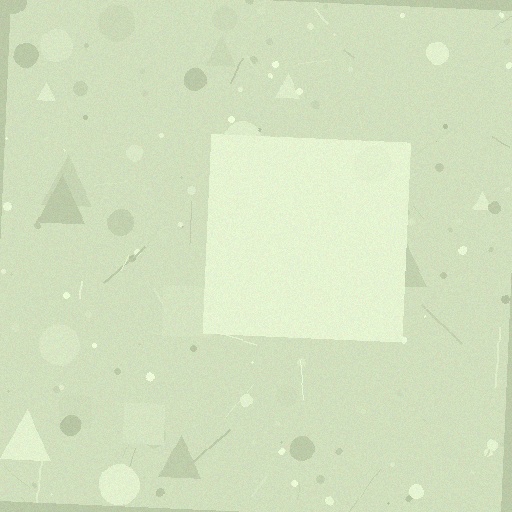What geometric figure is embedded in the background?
A square is embedded in the background.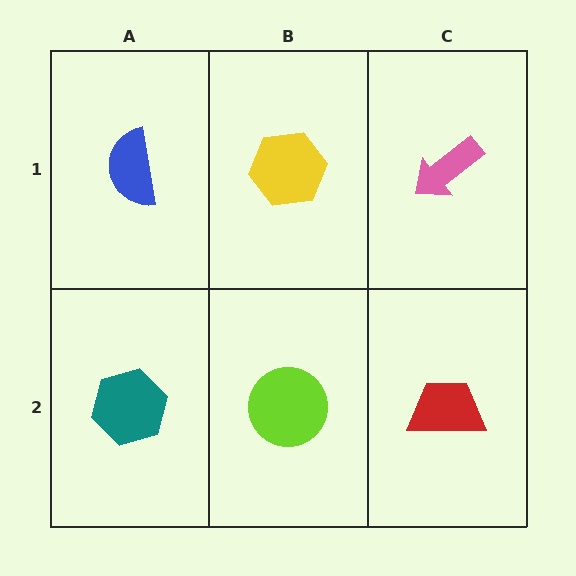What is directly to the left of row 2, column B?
A teal hexagon.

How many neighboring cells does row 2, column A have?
2.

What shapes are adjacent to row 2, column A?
A blue semicircle (row 1, column A), a lime circle (row 2, column B).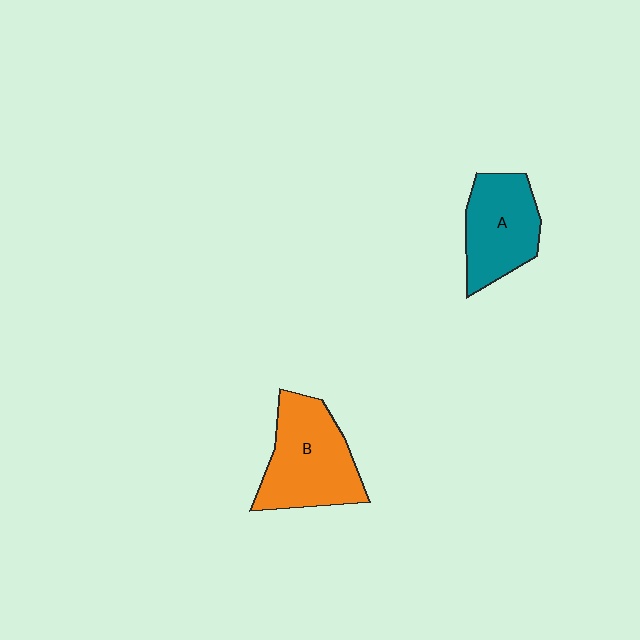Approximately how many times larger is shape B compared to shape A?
Approximately 1.2 times.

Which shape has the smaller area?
Shape A (teal).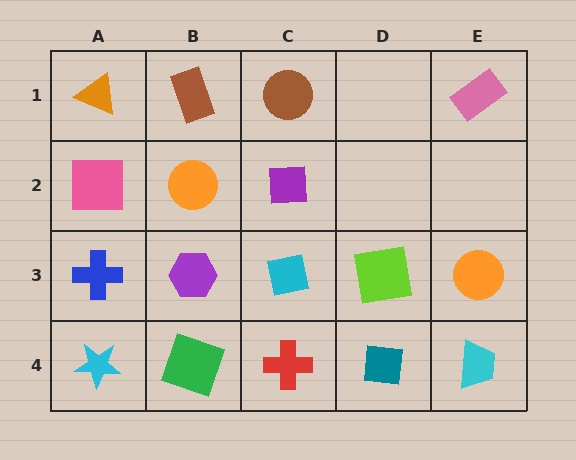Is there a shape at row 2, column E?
No, that cell is empty.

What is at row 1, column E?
A pink rectangle.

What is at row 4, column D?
A teal square.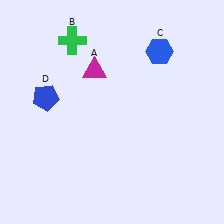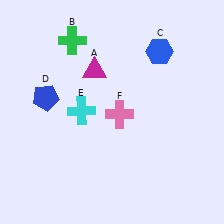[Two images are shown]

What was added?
A cyan cross (E), a pink cross (F) were added in Image 2.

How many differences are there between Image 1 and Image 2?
There are 2 differences between the two images.